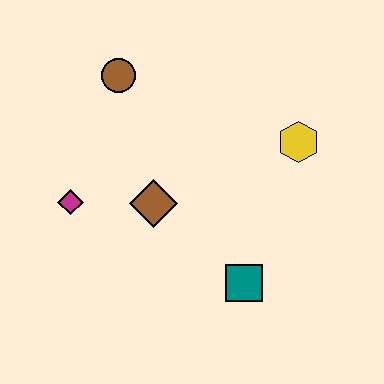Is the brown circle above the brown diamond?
Yes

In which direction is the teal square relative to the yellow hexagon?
The teal square is below the yellow hexagon.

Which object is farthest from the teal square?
The brown circle is farthest from the teal square.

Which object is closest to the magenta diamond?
The brown diamond is closest to the magenta diamond.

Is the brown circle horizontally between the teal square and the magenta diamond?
Yes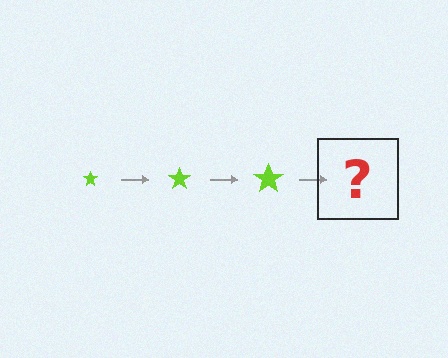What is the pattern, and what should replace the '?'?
The pattern is that the star gets progressively larger each step. The '?' should be a lime star, larger than the previous one.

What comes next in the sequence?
The next element should be a lime star, larger than the previous one.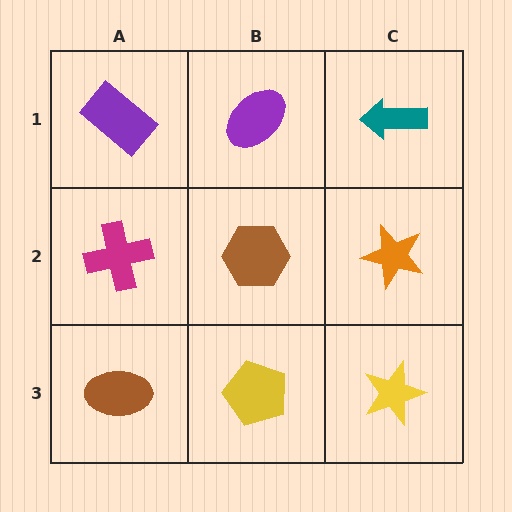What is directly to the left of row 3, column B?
A brown ellipse.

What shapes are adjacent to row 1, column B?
A brown hexagon (row 2, column B), a purple rectangle (row 1, column A), a teal arrow (row 1, column C).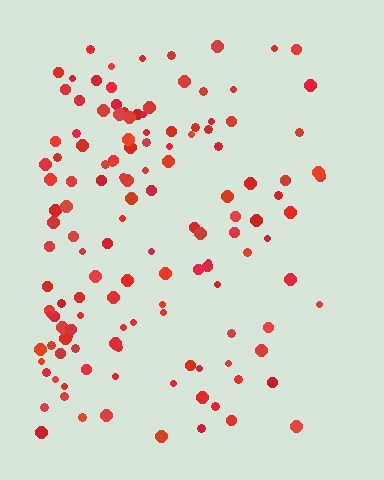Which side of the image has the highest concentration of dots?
The left.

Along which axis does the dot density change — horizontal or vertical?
Horizontal.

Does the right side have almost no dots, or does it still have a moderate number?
Still a moderate number, just noticeably fewer than the left.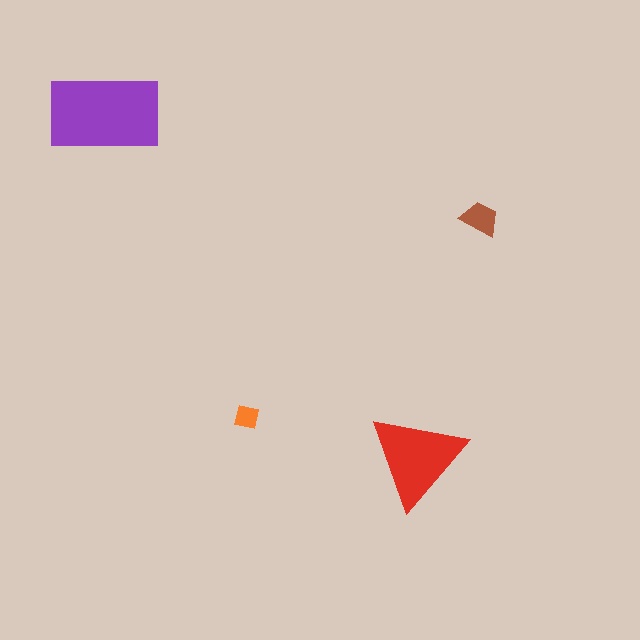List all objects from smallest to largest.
The orange square, the brown trapezoid, the red triangle, the purple rectangle.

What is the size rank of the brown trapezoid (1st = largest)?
3rd.